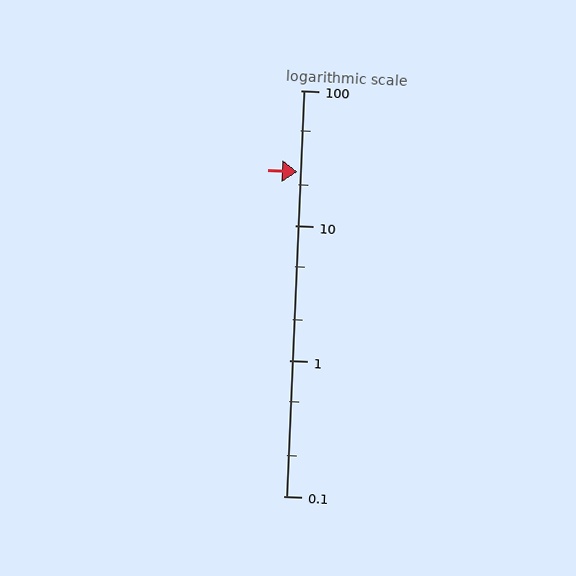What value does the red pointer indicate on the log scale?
The pointer indicates approximately 25.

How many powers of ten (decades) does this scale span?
The scale spans 3 decades, from 0.1 to 100.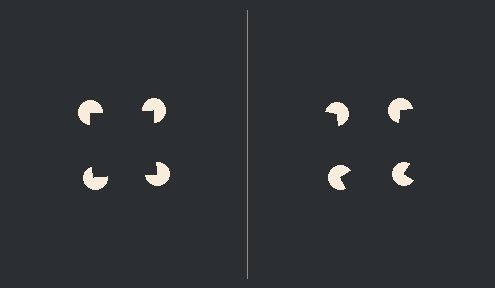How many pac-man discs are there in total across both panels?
8 — 4 on each side.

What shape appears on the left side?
An illusory square.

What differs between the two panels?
The pac-man discs are positioned identically on both sides; only the wedge orientations differ. On the left they align to a square; on the right they are misaligned.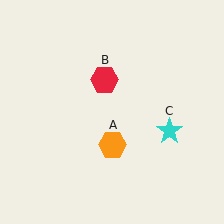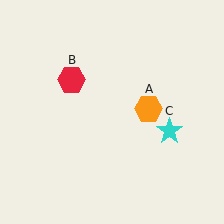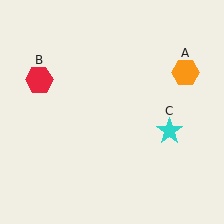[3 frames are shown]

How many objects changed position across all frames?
2 objects changed position: orange hexagon (object A), red hexagon (object B).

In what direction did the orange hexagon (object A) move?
The orange hexagon (object A) moved up and to the right.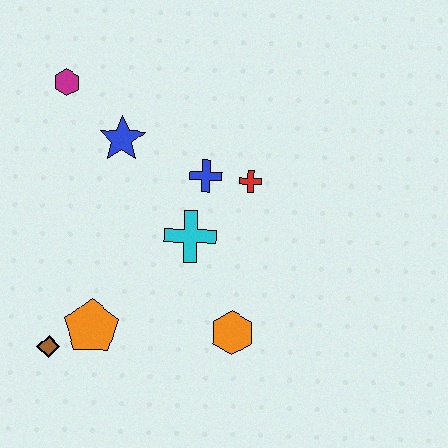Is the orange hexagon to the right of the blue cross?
Yes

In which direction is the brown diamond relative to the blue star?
The brown diamond is below the blue star.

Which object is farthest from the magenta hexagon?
The orange hexagon is farthest from the magenta hexagon.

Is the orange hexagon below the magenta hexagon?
Yes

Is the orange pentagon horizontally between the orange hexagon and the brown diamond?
Yes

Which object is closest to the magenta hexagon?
The blue star is closest to the magenta hexagon.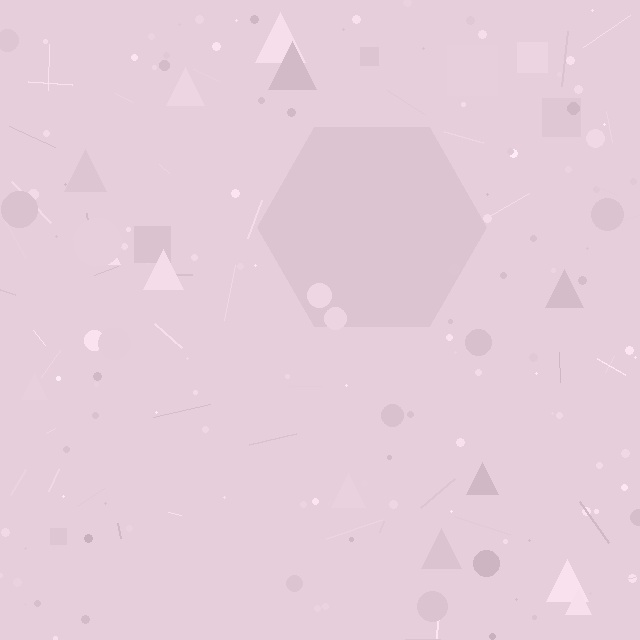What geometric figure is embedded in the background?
A hexagon is embedded in the background.